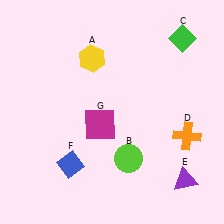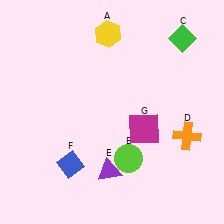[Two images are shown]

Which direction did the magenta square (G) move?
The magenta square (G) moved right.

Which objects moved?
The objects that moved are: the yellow hexagon (A), the purple triangle (E), the magenta square (G).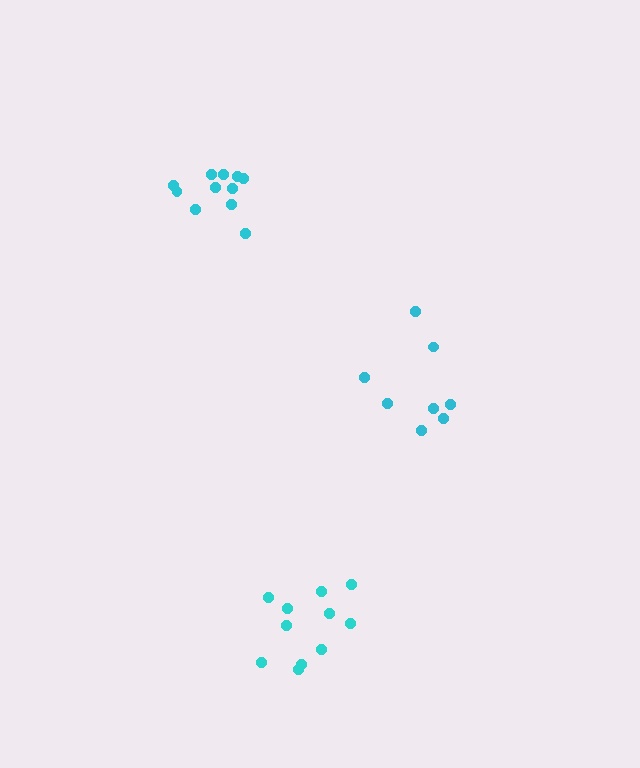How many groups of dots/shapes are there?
There are 3 groups.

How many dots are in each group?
Group 1: 8 dots, Group 2: 11 dots, Group 3: 11 dots (30 total).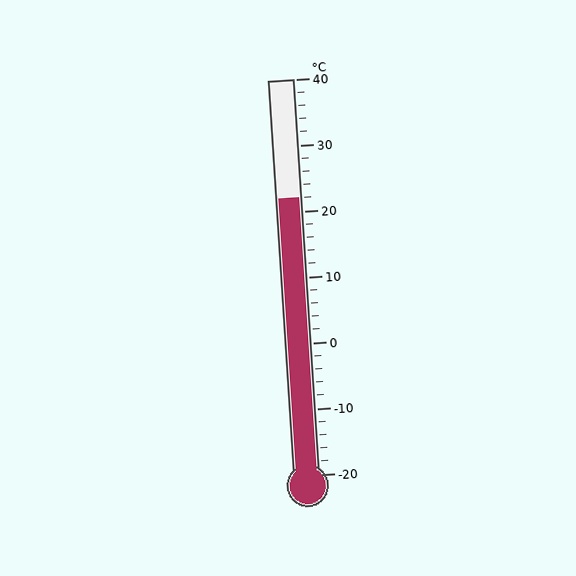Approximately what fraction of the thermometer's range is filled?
The thermometer is filled to approximately 70% of its range.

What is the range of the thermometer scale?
The thermometer scale ranges from -20°C to 40°C.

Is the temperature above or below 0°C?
The temperature is above 0°C.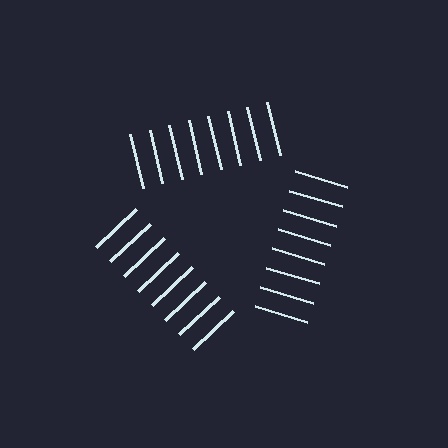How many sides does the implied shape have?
3 sides — the line-ends trace a triangle.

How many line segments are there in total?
24 — 8 along each of the 3 edges.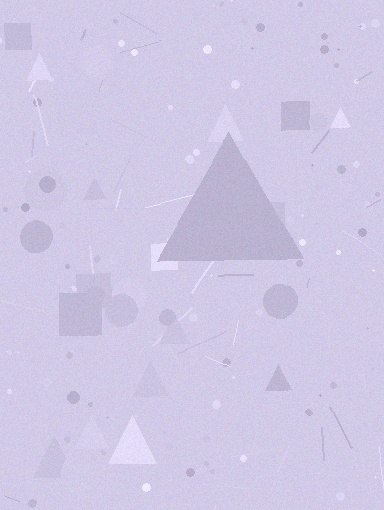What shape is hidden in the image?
A triangle is hidden in the image.